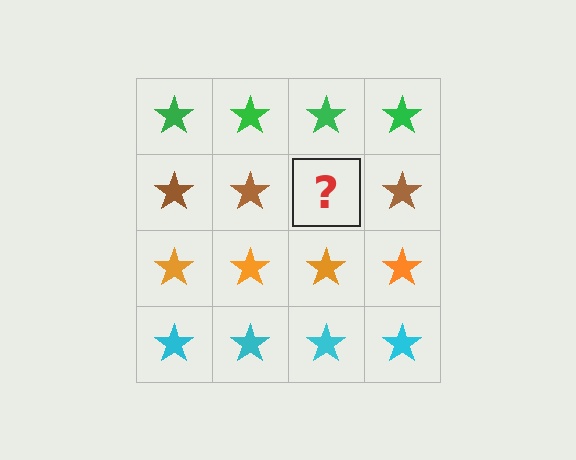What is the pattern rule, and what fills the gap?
The rule is that each row has a consistent color. The gap should be filled with a brown star.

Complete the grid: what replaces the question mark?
The question mark should be replaced with a brown star.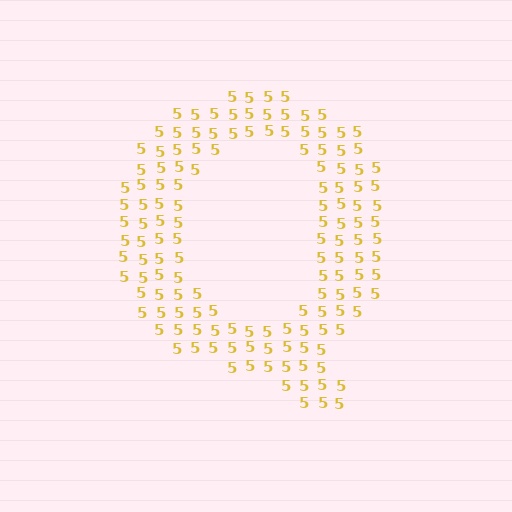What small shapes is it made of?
It is made of small digit 5's.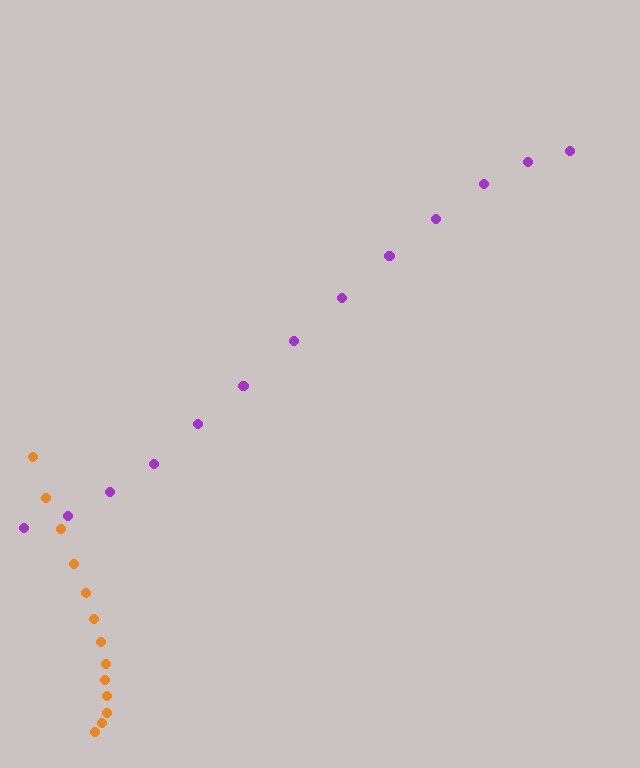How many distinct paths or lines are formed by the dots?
There are 2 distinct paths.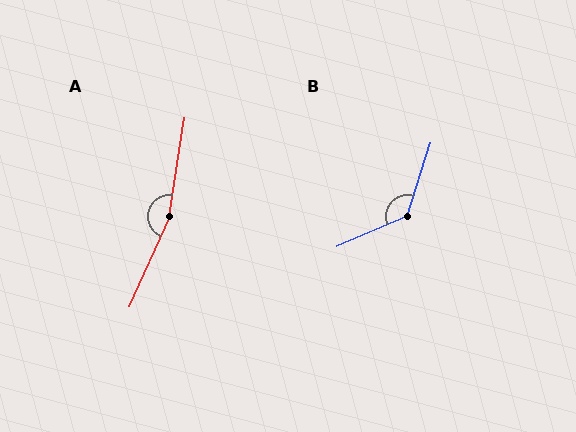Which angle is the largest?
A, at approximately 164 degrees.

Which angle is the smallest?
B, at approximately 131 degrees.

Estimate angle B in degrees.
Approximately 131 degrees.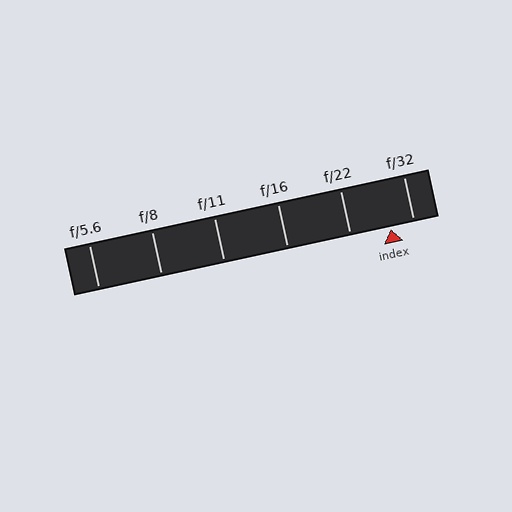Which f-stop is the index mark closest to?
The index mark is closest to f/32.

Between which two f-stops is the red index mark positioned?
The index mark is between f/22 and f/32.